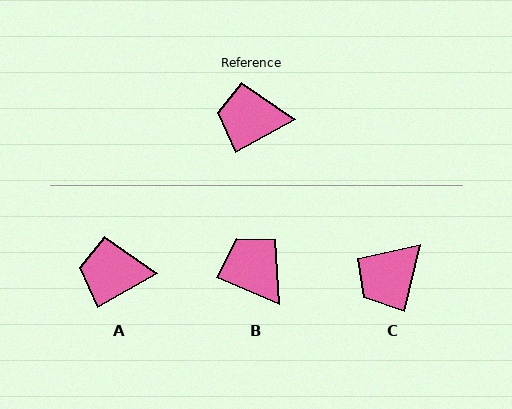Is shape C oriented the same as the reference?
No, it is off by about 47 degrees.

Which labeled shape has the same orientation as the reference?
A.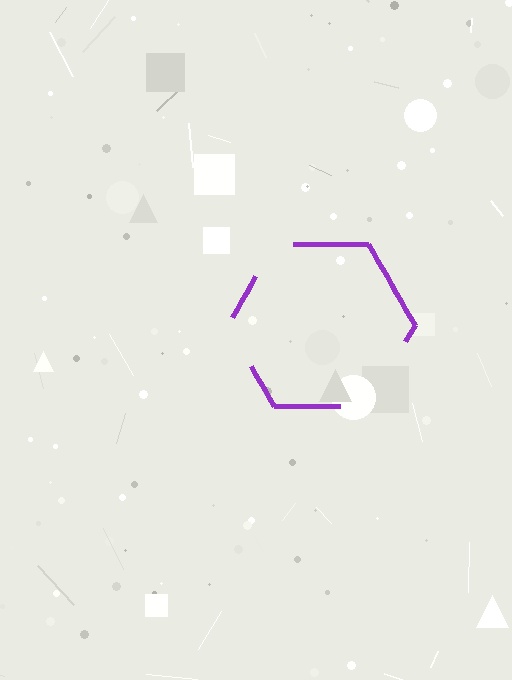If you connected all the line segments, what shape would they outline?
They would outline a hexagon.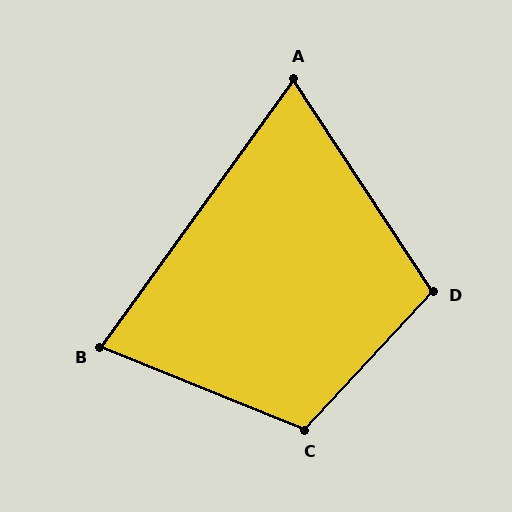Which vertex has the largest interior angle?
C, at approximately 111 degrees.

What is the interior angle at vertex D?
Approximately 104 degrees (obtuse).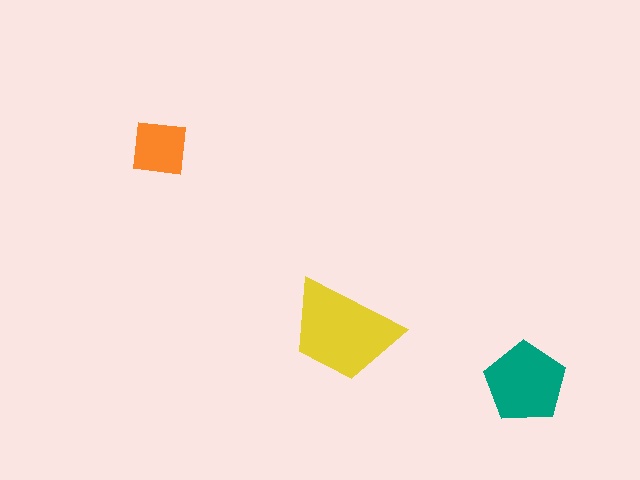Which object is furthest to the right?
The teal pentagon is rightmost.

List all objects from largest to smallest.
The yellow trapezoid, the teal pentagon, the orange square.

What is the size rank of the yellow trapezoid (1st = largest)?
1st.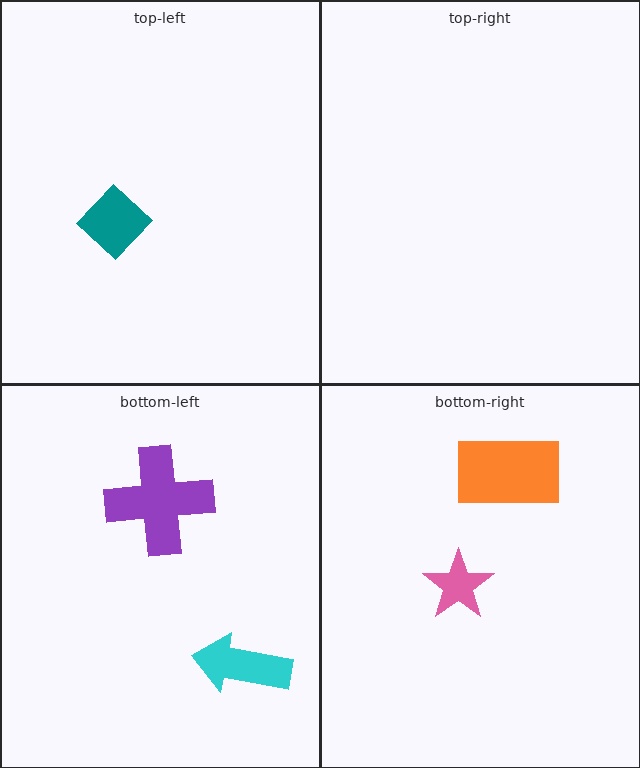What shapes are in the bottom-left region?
The purple cross, the cyan arrow.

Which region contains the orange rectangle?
The bottom-right region.